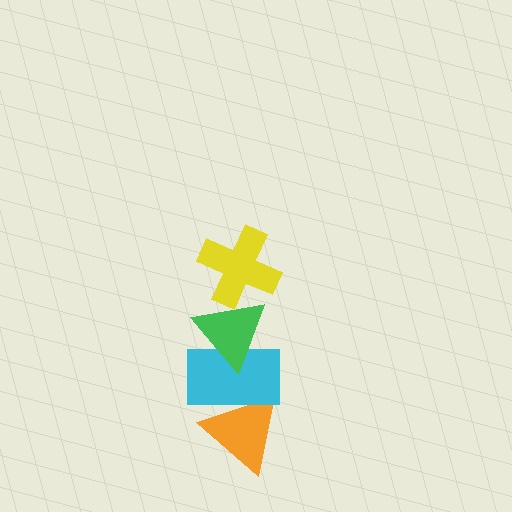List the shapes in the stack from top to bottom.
From top to bottom: the yellow cross, the green triangle, the cyan rectangle, the orange triangle.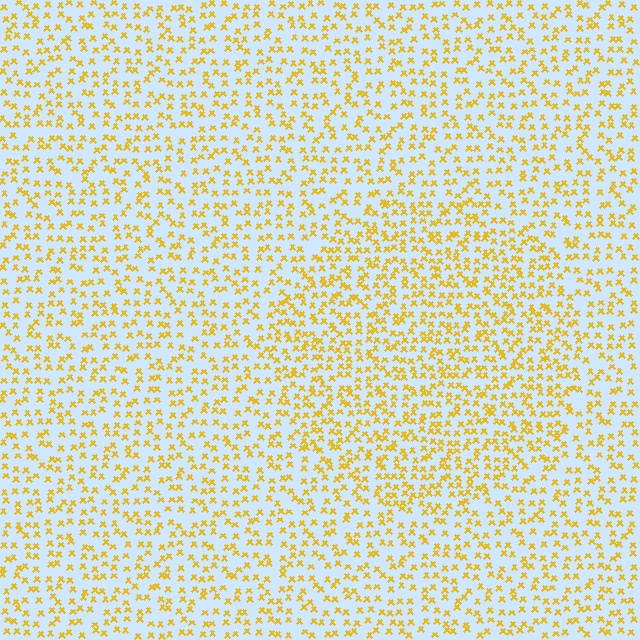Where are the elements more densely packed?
The elements are more densely packed inside the circle boundary.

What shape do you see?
I see a circle.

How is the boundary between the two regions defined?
The boundary is defined by a change in element density (approximately 1.5x ratio). All elements are the same color, size, and shape.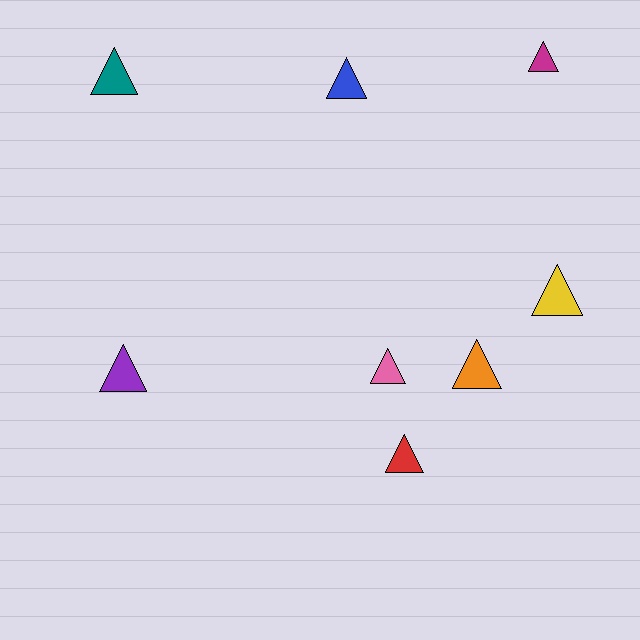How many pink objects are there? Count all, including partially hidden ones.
There is 1 pink object.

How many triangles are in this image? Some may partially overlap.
There are 8 triangles.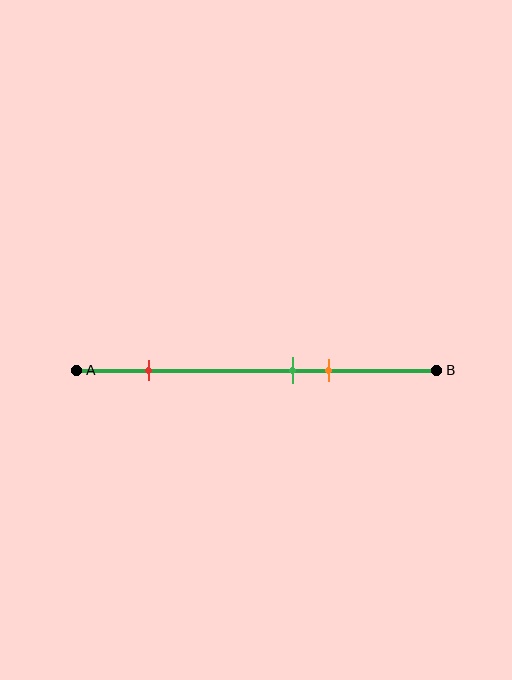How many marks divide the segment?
There are 3 marks dividing the segment.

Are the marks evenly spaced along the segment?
No, the marks are not evenly spaced.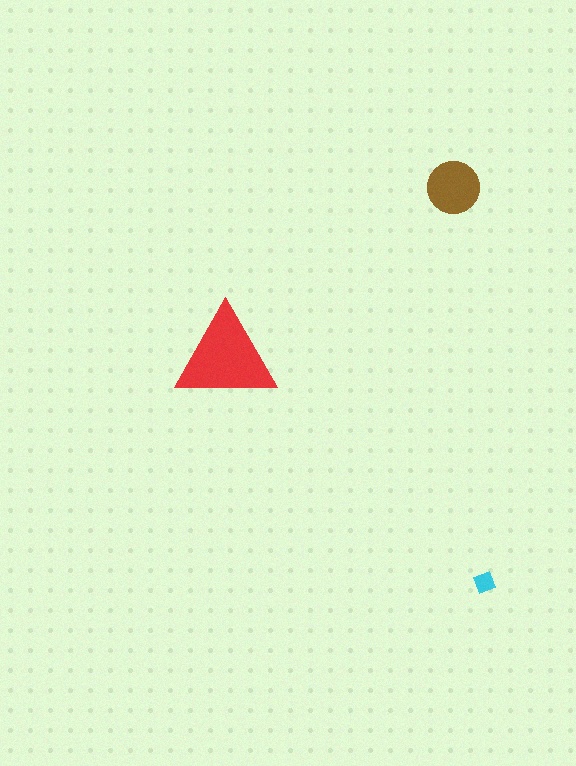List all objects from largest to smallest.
The red triangle, the brown circle, the cyan diamond.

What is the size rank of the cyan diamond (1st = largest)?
3rd.